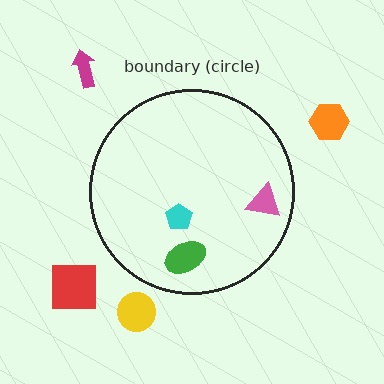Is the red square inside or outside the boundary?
Outside.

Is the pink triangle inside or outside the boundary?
Inside.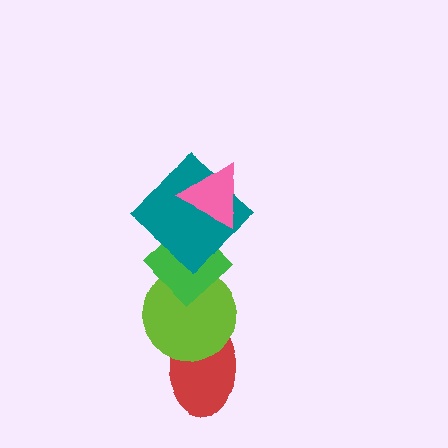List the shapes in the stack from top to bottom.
From top to bottom: the pink triangle, the teal diamond, the green diamond, the lime circle, the red ellipse.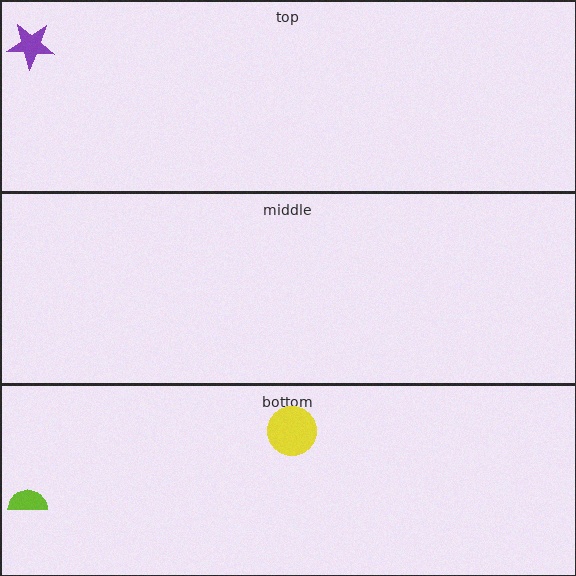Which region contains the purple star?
The top region.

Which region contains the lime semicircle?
The bottom region.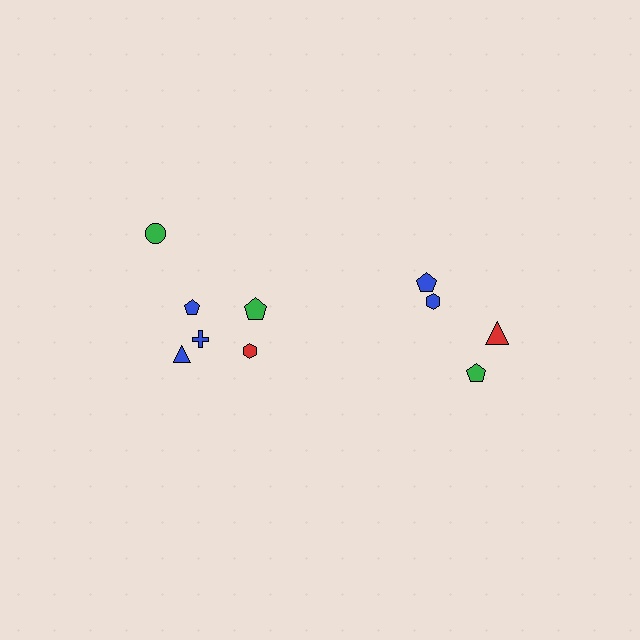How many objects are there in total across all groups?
There are 10 objects.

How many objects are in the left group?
There are 6 objects.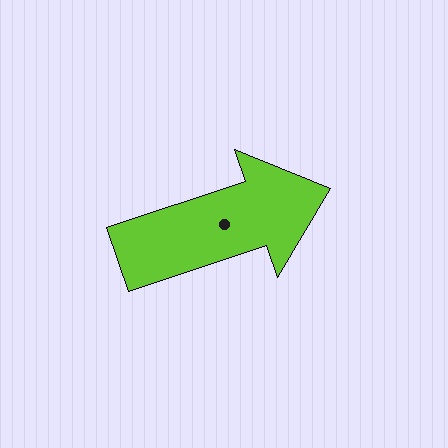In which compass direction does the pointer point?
East.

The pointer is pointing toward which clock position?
Roughly 2 o'clock.